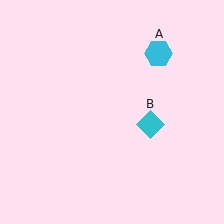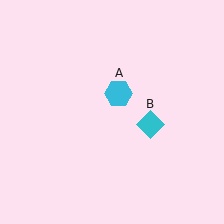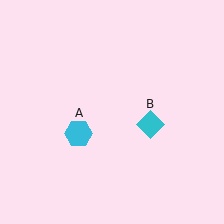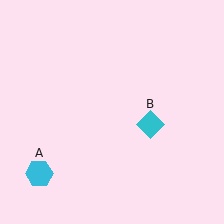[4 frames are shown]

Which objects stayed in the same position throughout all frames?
Cyan diamond (object B) remained stationary.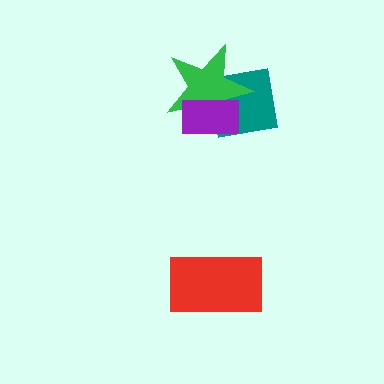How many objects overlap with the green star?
2 objects overlap with the green star.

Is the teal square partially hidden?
Yes, it is partially covered by another shape.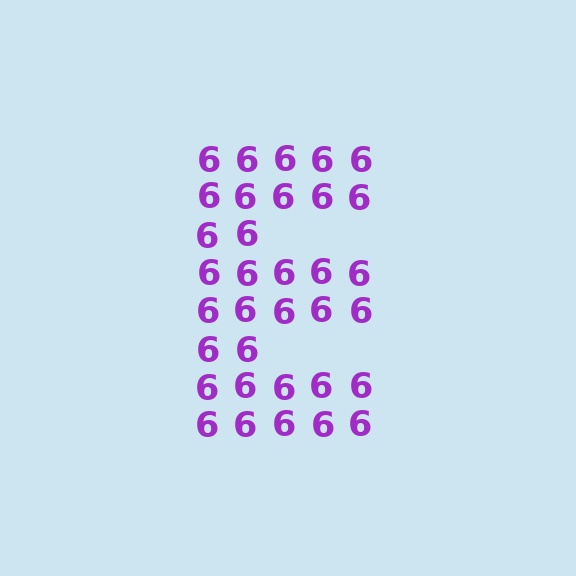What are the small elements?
The small elements are digit 6's.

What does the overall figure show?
The overall figure shows the letter E.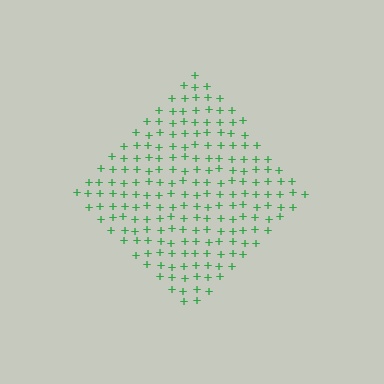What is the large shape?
The large shape is a diamond.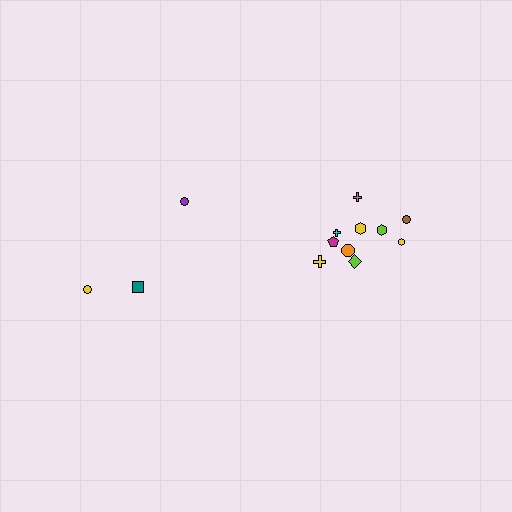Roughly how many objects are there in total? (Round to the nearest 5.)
Roughly 15 objects in total.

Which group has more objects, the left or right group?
The right group.